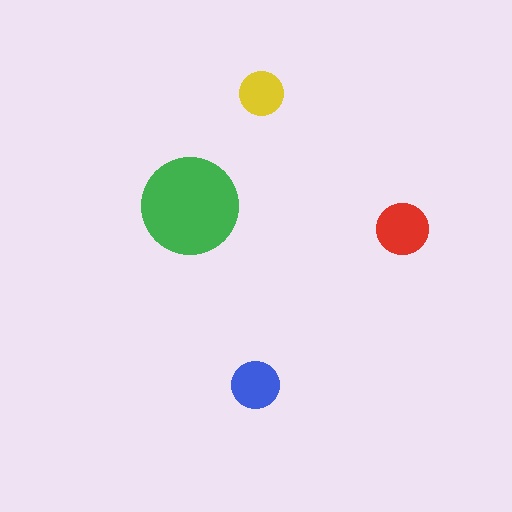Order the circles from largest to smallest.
the green one, the red one, the blue one, the yellow one.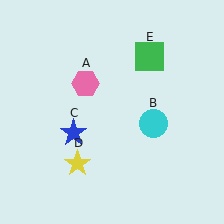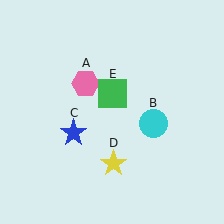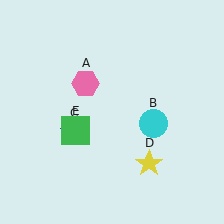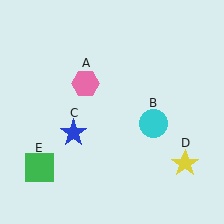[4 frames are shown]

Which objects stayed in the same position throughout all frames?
Pink hexagon (object A) and cyan circle (object B) and blue star (object C) remained stationary.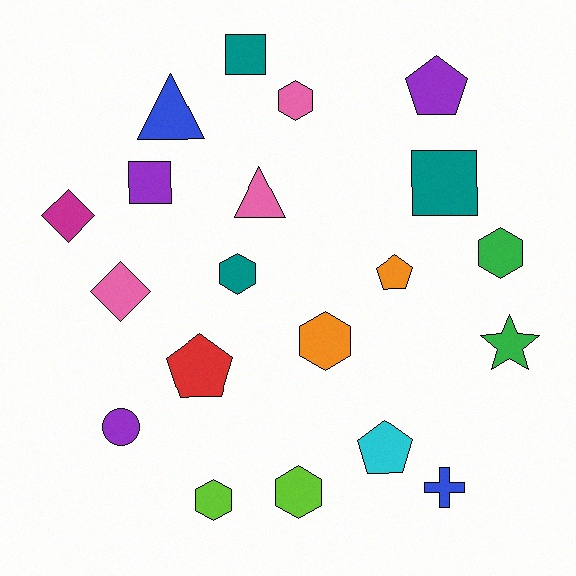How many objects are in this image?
There are 20 objects.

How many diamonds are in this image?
There are 2 diamonds.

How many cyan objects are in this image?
There is 1 cyan object.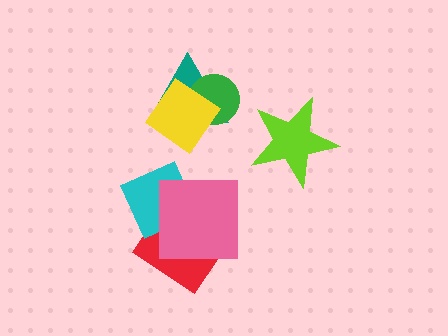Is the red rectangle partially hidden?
Yes, it is partially covered by another shape.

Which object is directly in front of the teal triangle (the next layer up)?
The green circle is directly in front of the teal triangle.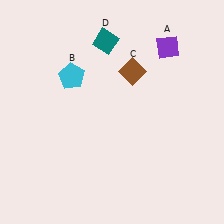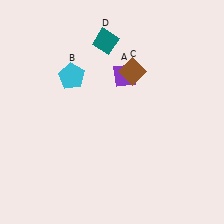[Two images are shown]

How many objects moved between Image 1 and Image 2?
1 object moved between the two images.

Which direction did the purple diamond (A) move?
The purple diamond (A) moved left.